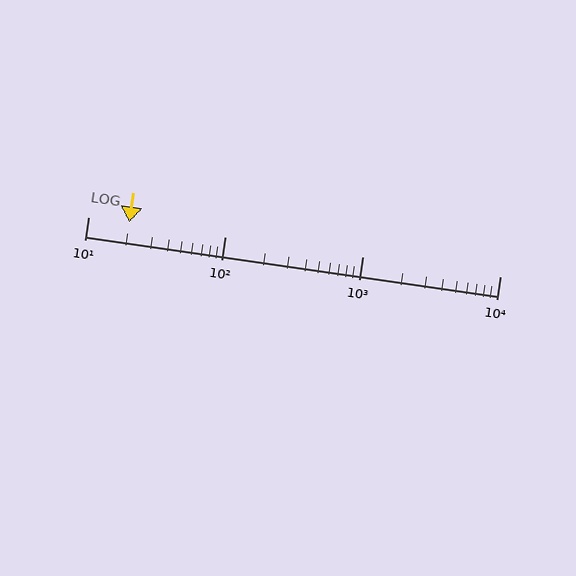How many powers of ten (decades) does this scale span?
The scale spans 3 decades, from 10 to 10000.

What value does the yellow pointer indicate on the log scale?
The pointer indicates approximately 20.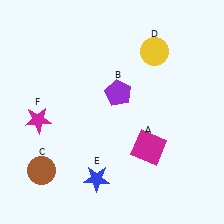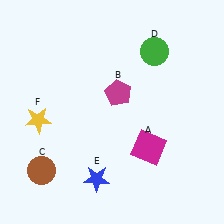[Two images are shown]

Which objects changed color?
B changed from purple to magenta. D changed from yellow to green. F changed from magenta to yellow.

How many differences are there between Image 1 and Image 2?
There are 3 differences between the two images.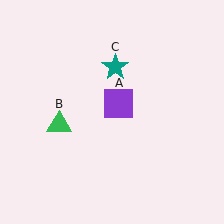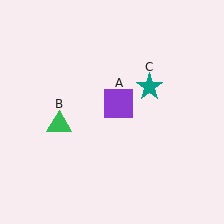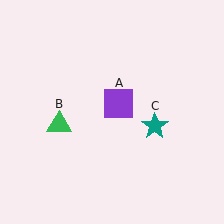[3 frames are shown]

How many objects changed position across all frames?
1 object changed position: teal star (object C).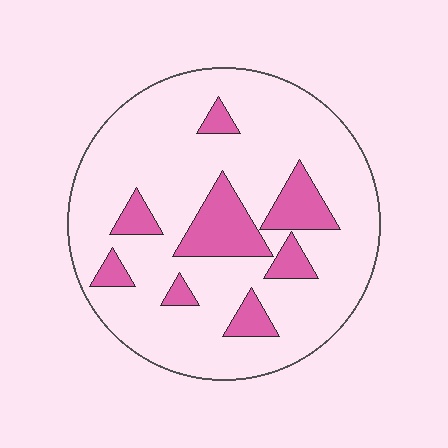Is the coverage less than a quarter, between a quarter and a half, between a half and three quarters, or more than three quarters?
Less than a quarter.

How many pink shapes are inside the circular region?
8.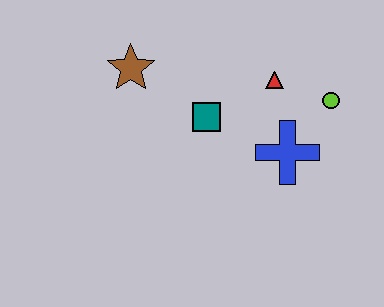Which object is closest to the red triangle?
The lime circle is closest to the red triangle.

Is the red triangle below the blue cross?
No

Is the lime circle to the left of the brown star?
No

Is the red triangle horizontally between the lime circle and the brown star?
Yes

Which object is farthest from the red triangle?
The brown star is farthest from the red triangle.